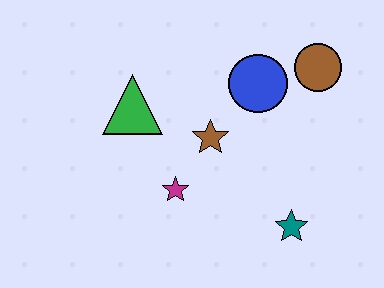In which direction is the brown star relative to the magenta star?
The brown star is above the magenta star.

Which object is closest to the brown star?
The magenta star is closest to the brown star.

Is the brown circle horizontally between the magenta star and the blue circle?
No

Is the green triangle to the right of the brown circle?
No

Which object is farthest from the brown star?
The brown circle is farthest from the brown star.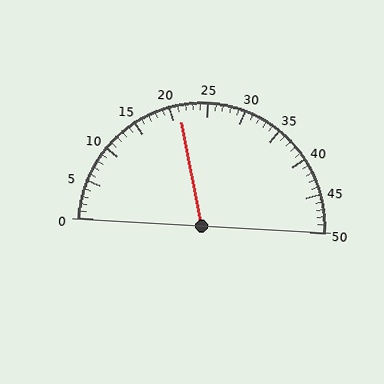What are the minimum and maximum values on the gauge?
The gauge ranges from 0 to 50.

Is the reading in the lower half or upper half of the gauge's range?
The reading is in the lower half of the range (0 to 50).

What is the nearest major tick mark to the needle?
The nearest major tick mark is 20.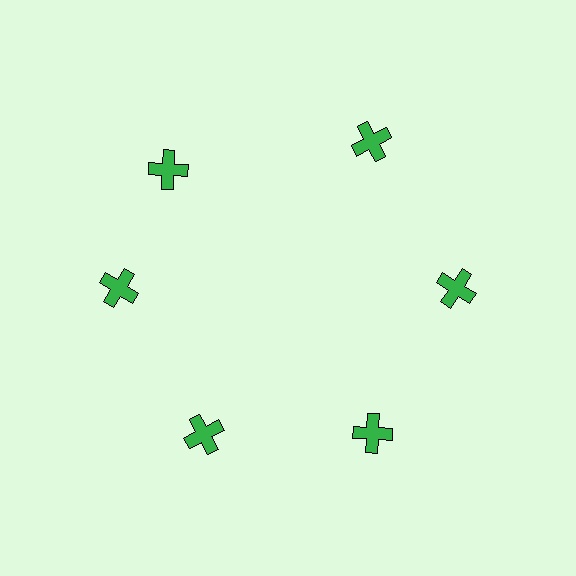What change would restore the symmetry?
The symmetry would be restored by rotating it back into even spacing with its neighbors so that all 6 crosses sit at equal angles and equal distance from the center.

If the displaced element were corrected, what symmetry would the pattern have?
It would have 6-fold rotational symmetry — the pattern would map onto itself every 60 degrees.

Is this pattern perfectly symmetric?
No. The 6 green crosses are arranged in a ring, but one element near the 11 o'clock position is rotated out of alignment along the ring, breaking the 6-fold rotational symmetry.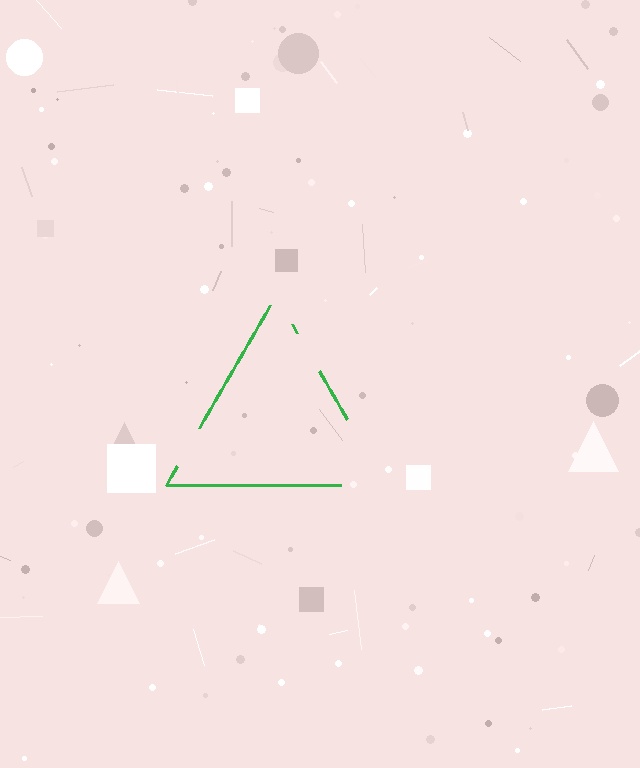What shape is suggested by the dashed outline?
The dashed outline suggests a triangle.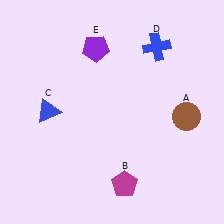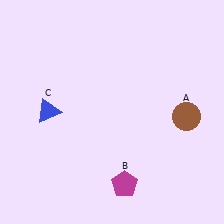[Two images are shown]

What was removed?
The blue cross (D), the purple pentagon (E) were removed in Image 2.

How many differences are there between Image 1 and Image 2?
There are 2 differences between the two images.